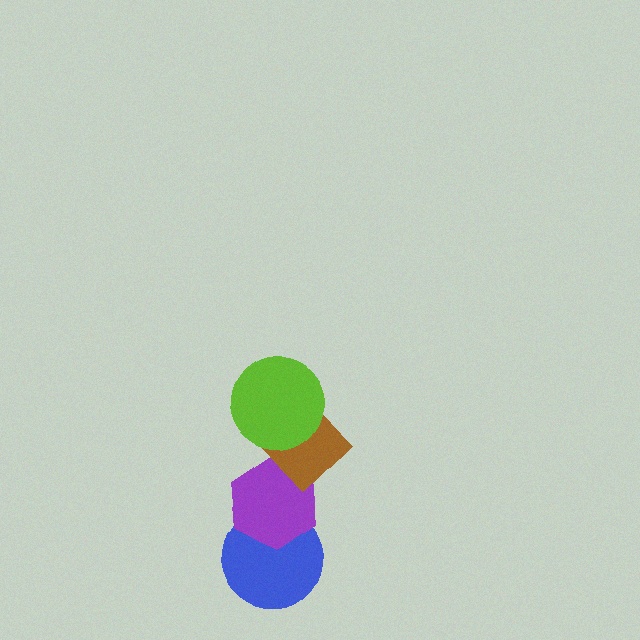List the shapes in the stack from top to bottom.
From top to bottom: the lime circle, the brown diamond, the purple hexagon, the blue circle.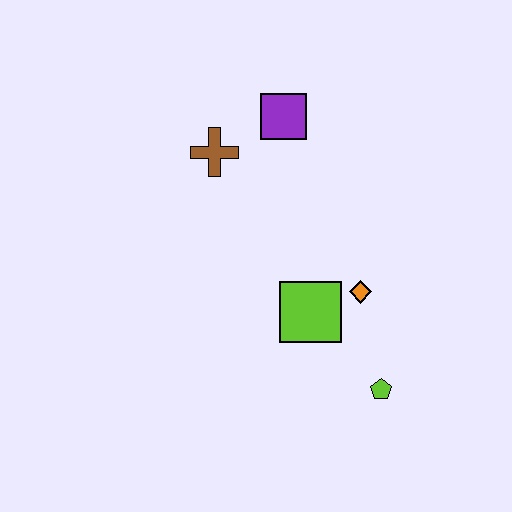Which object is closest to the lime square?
The orange diamond is closest to the lime square.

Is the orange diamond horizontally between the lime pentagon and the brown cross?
Yes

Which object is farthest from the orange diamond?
The brown cross is farthest from the orange diamond.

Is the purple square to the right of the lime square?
No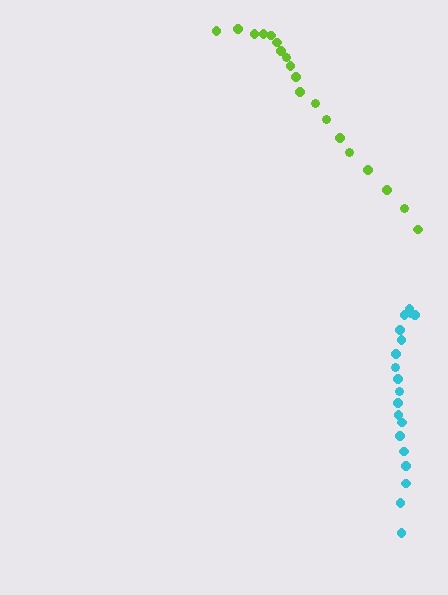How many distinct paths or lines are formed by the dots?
There are 2 distinct paths.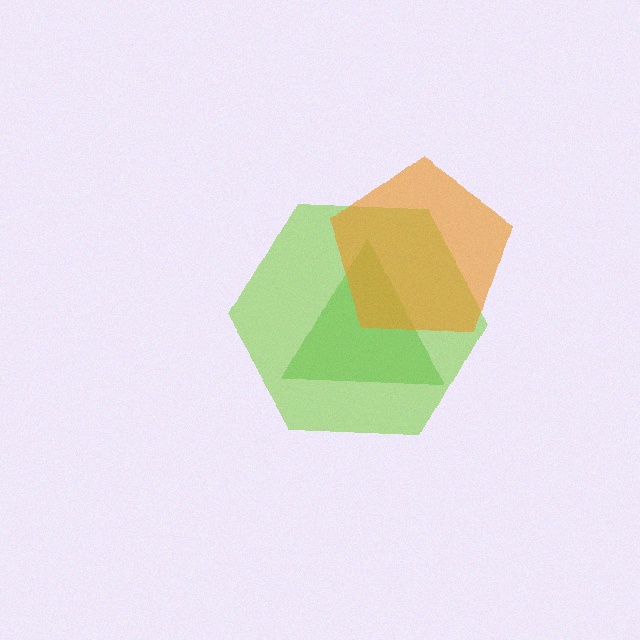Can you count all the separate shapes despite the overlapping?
Yes, there are 3 separate shapes.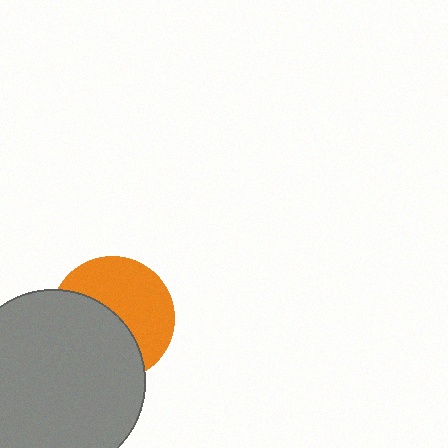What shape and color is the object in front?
The object in front is a gray circle.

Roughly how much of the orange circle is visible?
About half of it is visible (roughly 51%).